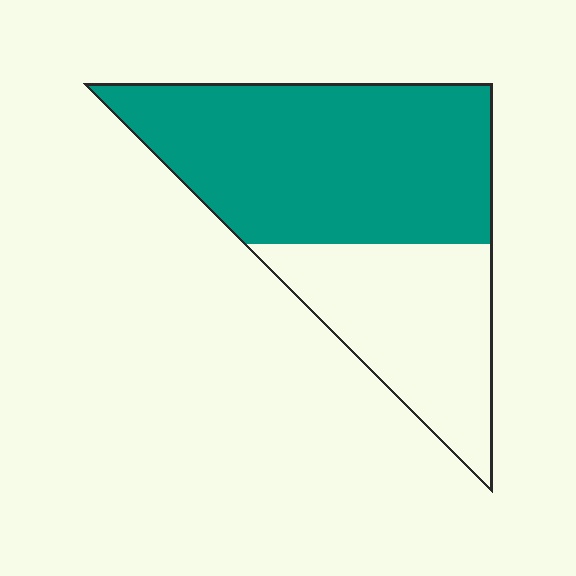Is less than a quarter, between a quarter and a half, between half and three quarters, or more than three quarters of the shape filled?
Between half and three quarters.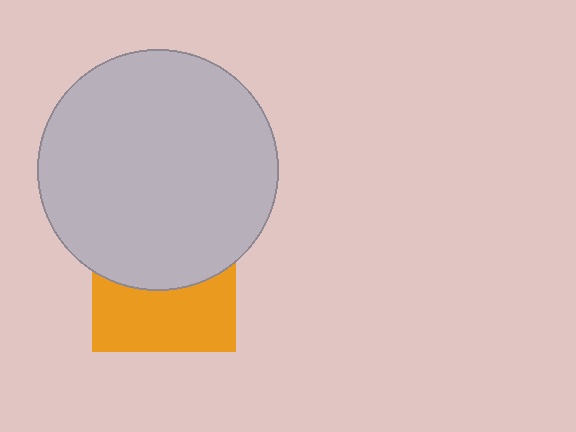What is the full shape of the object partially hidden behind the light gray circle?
The partially hidden object is an orange square.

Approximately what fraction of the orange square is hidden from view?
Roughly 53% of the orange square is hidden behind the light gray circle.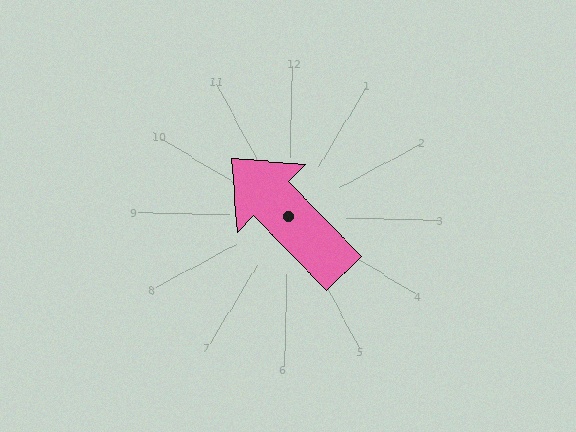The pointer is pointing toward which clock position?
Roughly 10 o'clock.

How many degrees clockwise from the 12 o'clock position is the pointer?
Approximately 314 degrees.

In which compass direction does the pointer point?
Northwest.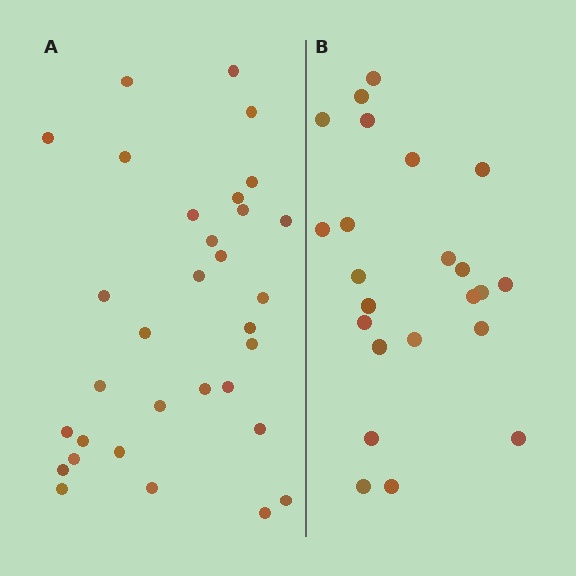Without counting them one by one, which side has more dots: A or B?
Region A (the left region) has more dots.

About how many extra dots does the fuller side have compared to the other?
Region A has roughly 8 or so more dots than region B.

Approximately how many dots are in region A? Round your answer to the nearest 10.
About 30 dots. (The exact count is 32, which rounds to 30.)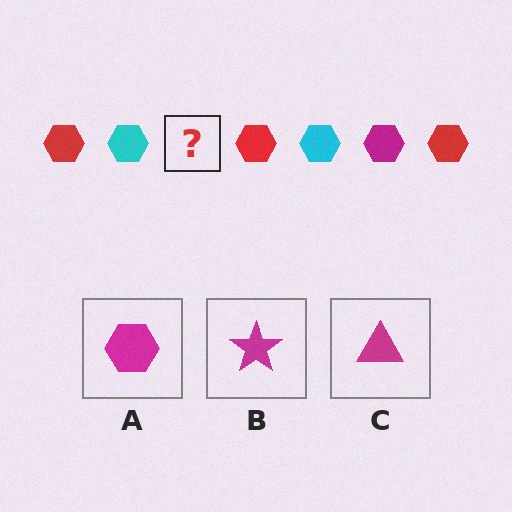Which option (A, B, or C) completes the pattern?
A.